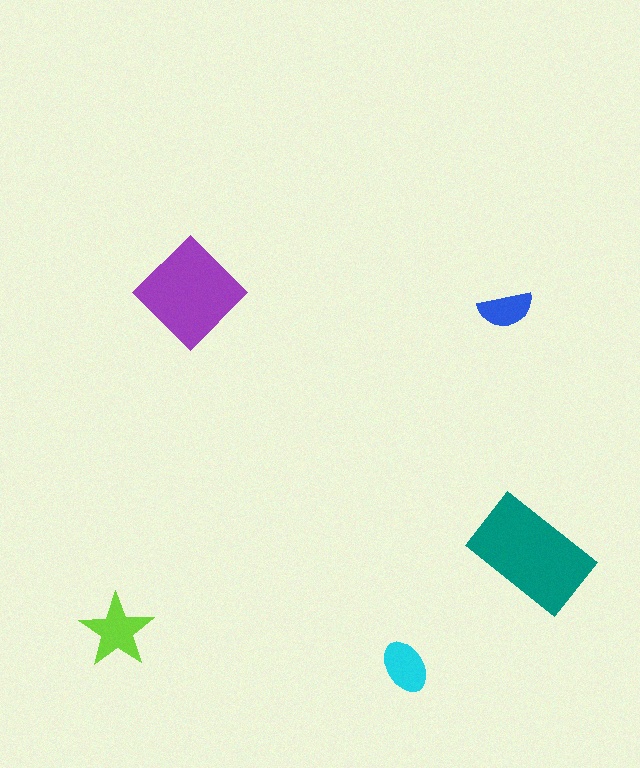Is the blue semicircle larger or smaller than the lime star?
Smaller.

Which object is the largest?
The teal rectangle.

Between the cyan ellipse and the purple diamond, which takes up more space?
The purple diamond.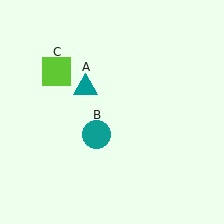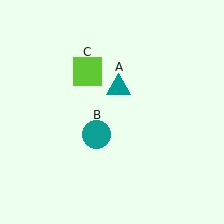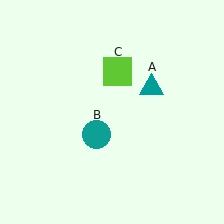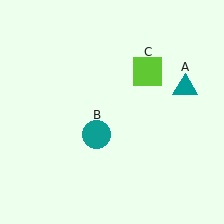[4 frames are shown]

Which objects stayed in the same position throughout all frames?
Teal circle (object B) remained stationary.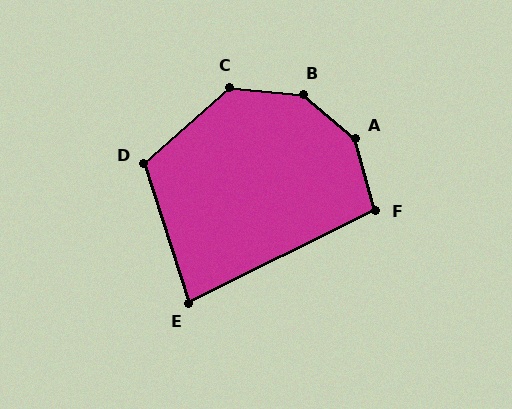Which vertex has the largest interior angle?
B, at approximately 145 degrees.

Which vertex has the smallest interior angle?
E, at approximately 81 degrees.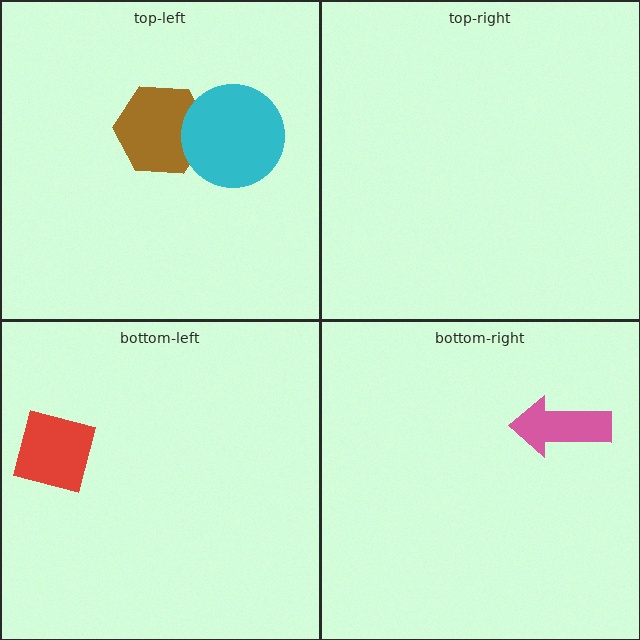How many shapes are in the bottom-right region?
1.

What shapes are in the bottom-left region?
The red square.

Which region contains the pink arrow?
The bottom-right region.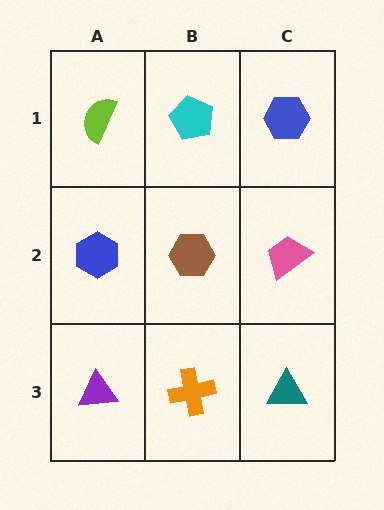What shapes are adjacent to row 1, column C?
A pink trapezoid (row 2, column C), a cyan pentagon (row 1, column B).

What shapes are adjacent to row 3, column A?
A blue hexagon (row 2, column A), an orange cross (row 3, column B).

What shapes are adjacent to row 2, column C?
A blue hexagon (row 1, column C), a teal triangle (row 3, column C), a brown hexagon (row 2, column B).